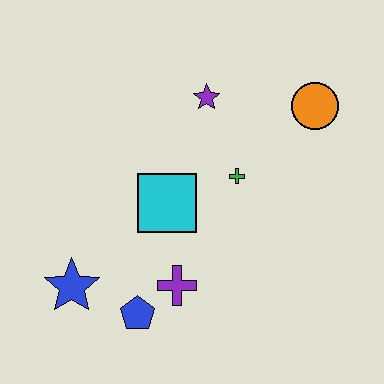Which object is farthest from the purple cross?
The orange circle is farthest from the purple cross.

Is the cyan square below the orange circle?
Yes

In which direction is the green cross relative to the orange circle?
The green cross is to the left of the orange circle.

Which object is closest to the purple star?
The green cross is closest to the purple star.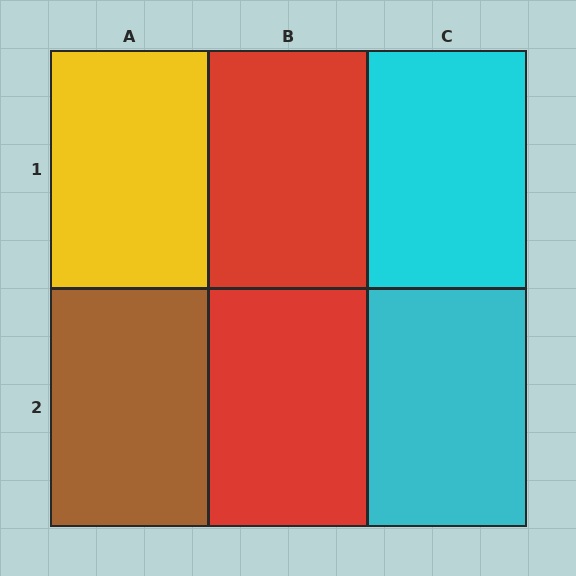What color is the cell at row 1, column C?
Cyan.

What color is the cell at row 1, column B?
Red.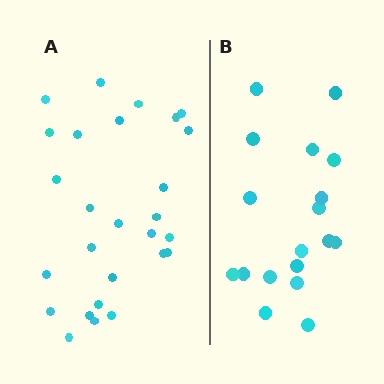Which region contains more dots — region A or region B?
Region A (the left region) has more dots.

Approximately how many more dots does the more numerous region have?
Region A has roughly 8 or so more dots than region B.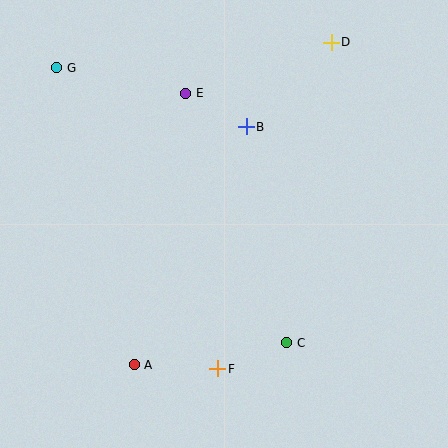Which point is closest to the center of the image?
Point B at (246, 127) is closest to the center.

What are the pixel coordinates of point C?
Point C is at (287, 343).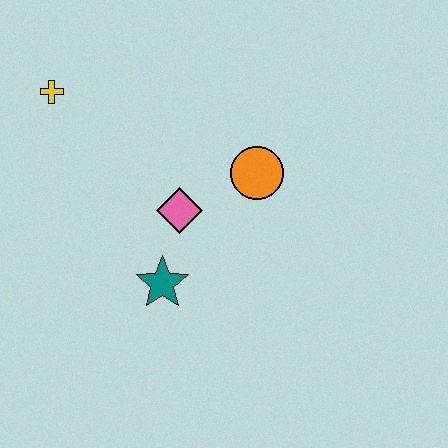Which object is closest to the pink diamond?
The teal star is closest to the pink diamond.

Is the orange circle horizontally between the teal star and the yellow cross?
No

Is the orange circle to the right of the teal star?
Yes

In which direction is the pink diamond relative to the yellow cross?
The pink diamond is to the right of the yellow cross.